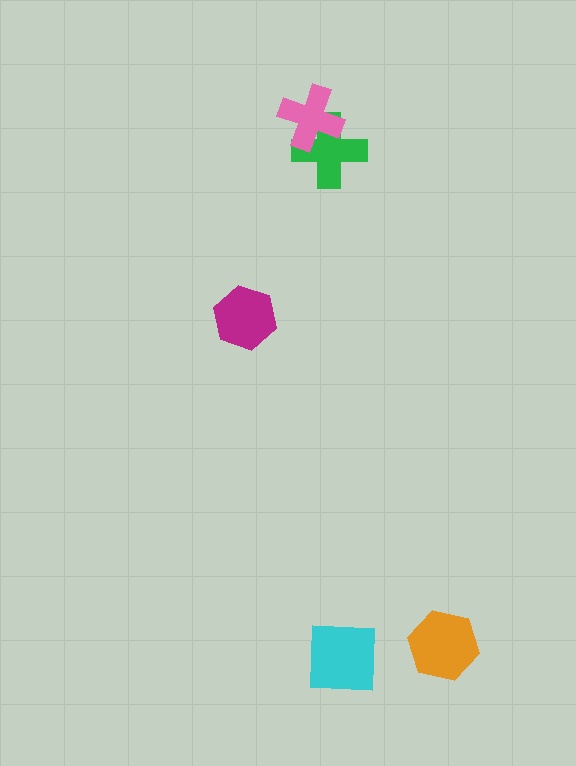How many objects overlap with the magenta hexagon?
0 objects overlap with the magenta hexagon.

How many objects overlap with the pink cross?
1 object overlaps with the pink cross.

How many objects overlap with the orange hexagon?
0 objects overlap with the orange hexagon.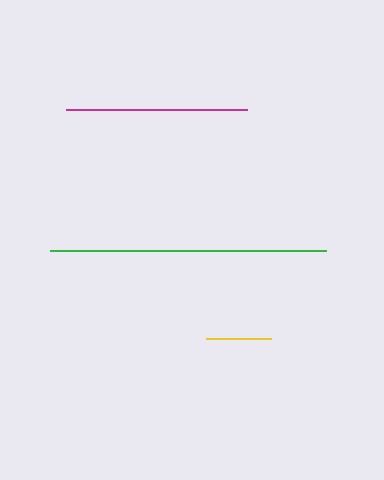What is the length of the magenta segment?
The magenta segment is approximately 180 pixels long.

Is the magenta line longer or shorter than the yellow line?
The magenta line is longer than the yellow line.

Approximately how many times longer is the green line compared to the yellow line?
The green line is approximately 4.2 times the length of the yellow line.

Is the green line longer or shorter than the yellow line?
The green line is longer than the yellow line.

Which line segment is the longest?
The green line is the longest at approximately 276 pixels.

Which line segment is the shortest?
The yellow line is the shortest at approximately 65 pixels.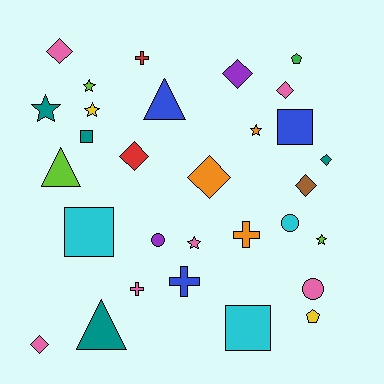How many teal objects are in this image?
There are 4 teal objects.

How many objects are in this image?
There are 30 objects.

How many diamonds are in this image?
There are 8 diamonds.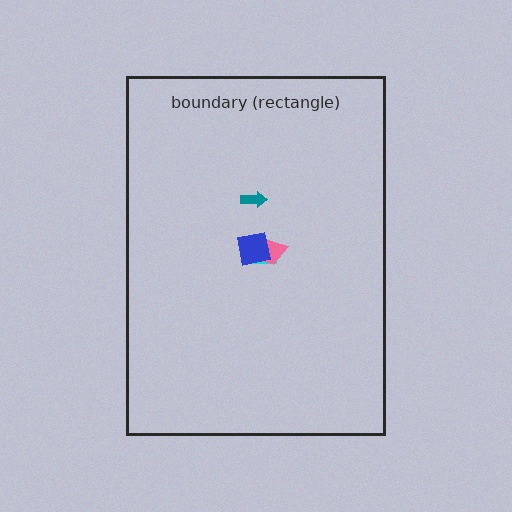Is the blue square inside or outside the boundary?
Inside.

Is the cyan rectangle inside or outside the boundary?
Inside.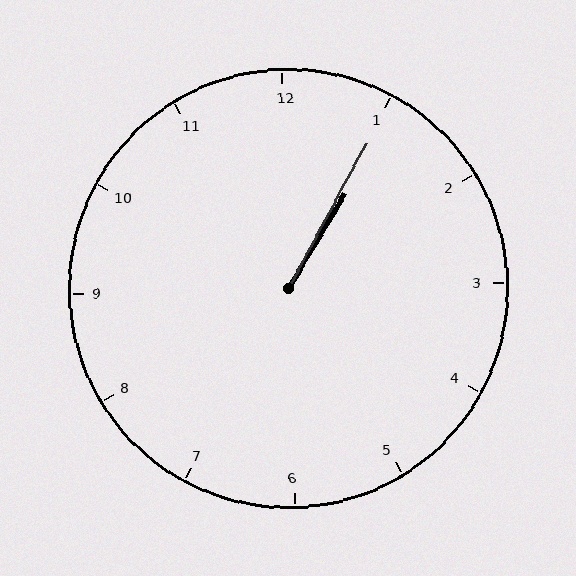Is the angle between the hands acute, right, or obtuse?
It is acute.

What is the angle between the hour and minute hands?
Approximately 2 degrees.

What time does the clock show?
1:05.